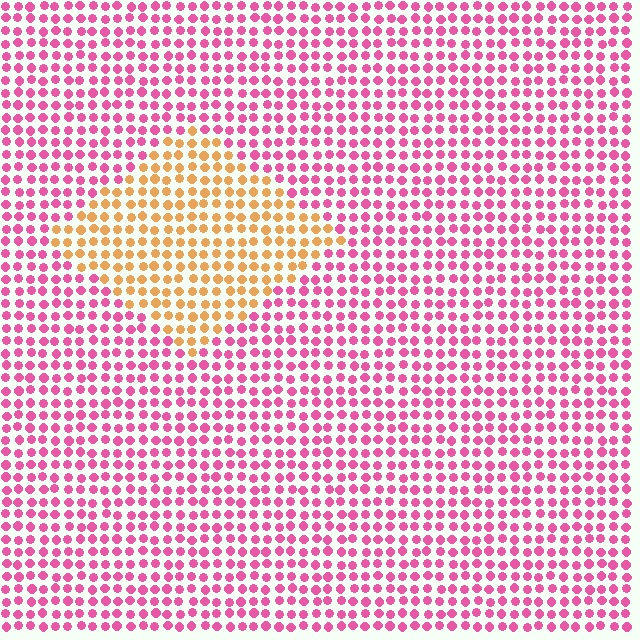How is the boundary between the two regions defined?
The boundary is defined purely by a slight shift in hue (about 65 degrees). Spacing, size, and orientation are identical on both sides.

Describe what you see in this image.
The image is filled with small pink elements in a uniform arrangement. A diamond-shaped region is visible where the elements are tinted to a slightly different hue, forming a subtle color boundary.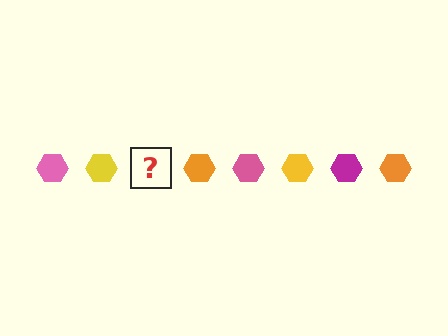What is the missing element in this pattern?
The missing element is a magenta hexagon.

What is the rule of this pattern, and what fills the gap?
The rule is that the pattern cycles through pink, yellow, magenta, orange hexagons. The gap should be filled with a magenta hexagon.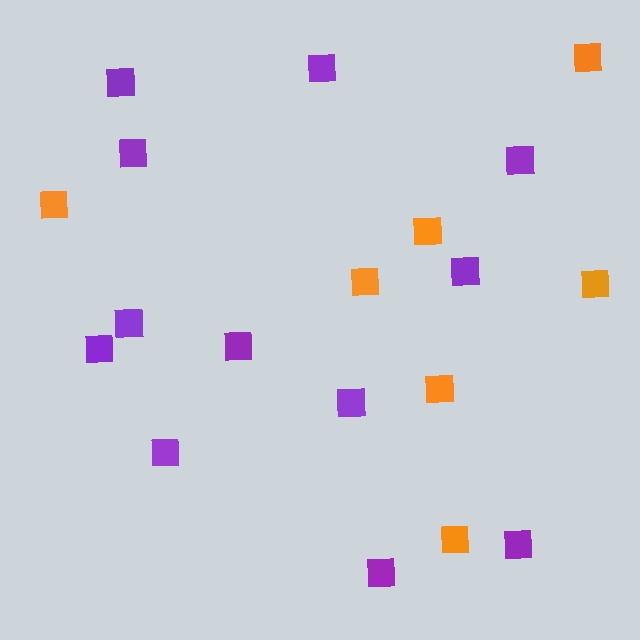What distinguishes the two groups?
There are 2 groups: one group of purple squares (12) and one group of orange squares (7).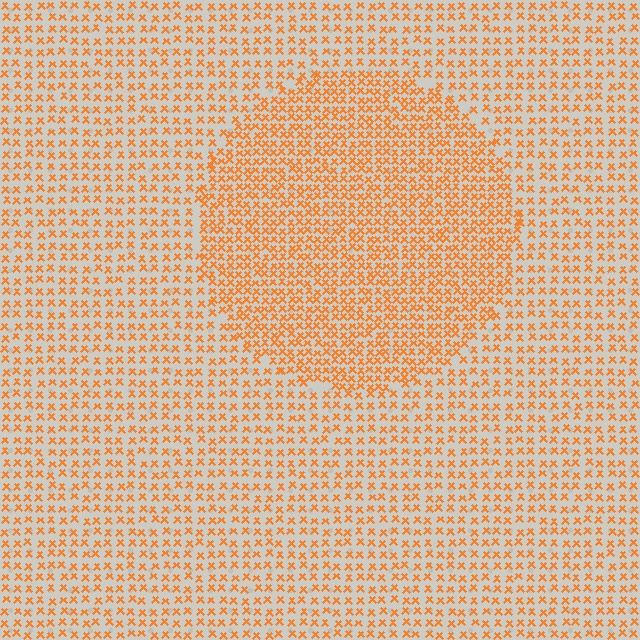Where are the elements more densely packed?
The elements are more densely packed inside the circle boundary.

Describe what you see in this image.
The image contains small orange elements arranged at two different densities. A circle-shaped region is visible where the elements are more densely packed than the surrounding area.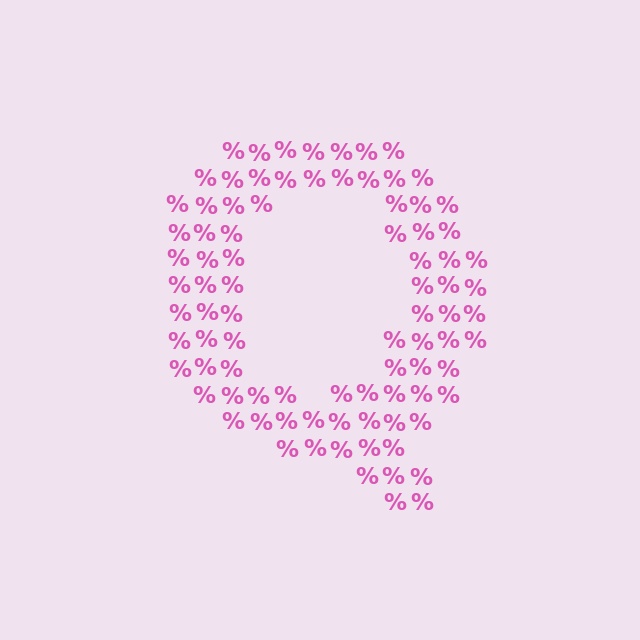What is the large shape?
The large shape is the letter Q.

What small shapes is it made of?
It is made of small percent signs.